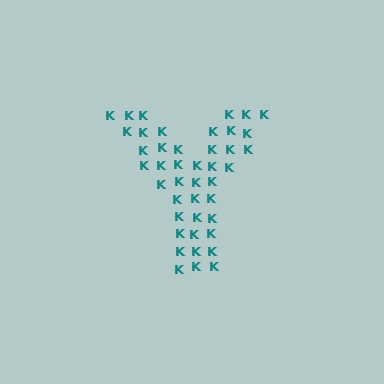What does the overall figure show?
The overall figure shows the letter Y.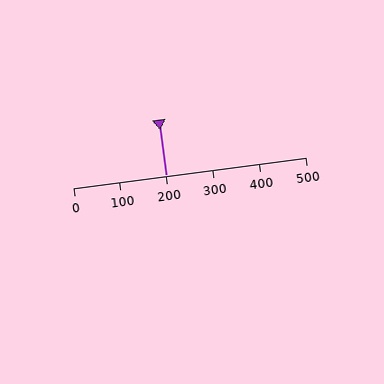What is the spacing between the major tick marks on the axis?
The major ticks are spaced 100 apart.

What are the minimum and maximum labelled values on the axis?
The axis runs from 0 to 500.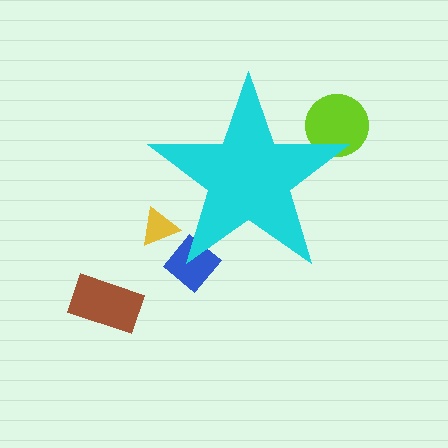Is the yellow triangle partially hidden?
Yes, the yellow triangle is partially hidden behind the cyan star.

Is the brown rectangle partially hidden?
No, the brown rectangle is fully visible.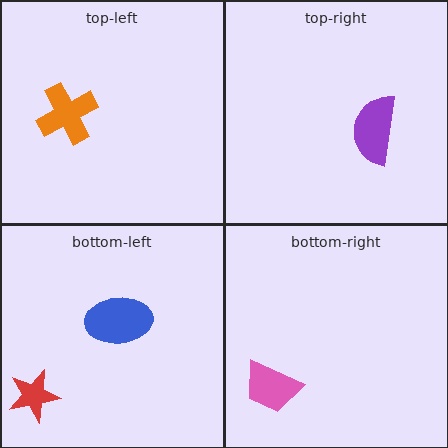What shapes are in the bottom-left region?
The red star, the blue ellipse.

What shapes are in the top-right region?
The purple semicircle.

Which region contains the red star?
The bottom-left region.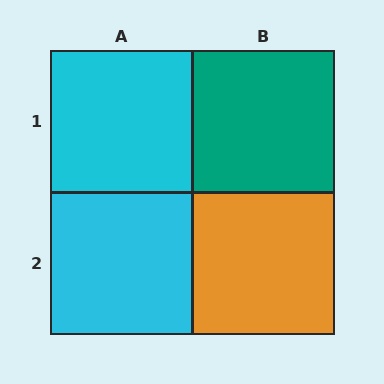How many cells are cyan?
2 cells are cyan.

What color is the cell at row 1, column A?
Cyan.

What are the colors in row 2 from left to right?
Cyan, orange.